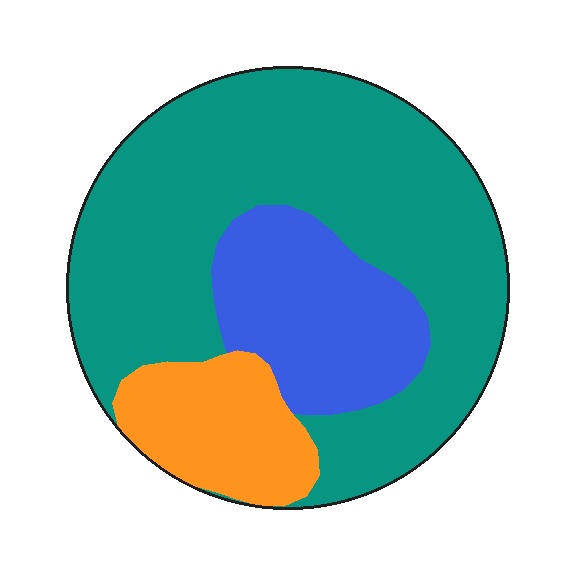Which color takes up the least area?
Orange, at roughly 15%.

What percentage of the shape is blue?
Blue takes up less than a quarter of the shape.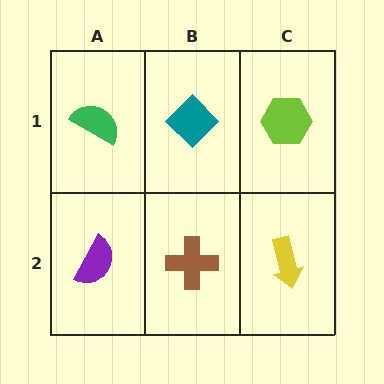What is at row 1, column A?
A green semicircle.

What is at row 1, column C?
A lime hexagon.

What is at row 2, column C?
A yellow arrow.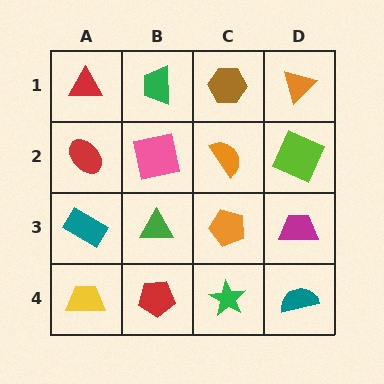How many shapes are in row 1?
4 shapes.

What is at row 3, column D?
A magenta trapezoid.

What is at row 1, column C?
A brown hexagon.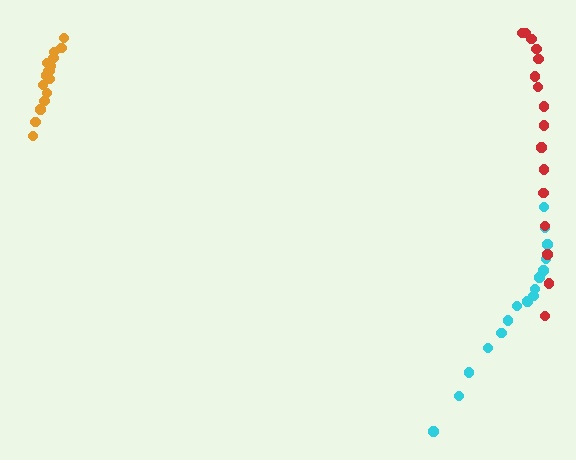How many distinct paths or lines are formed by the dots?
There are 3 distinct paths.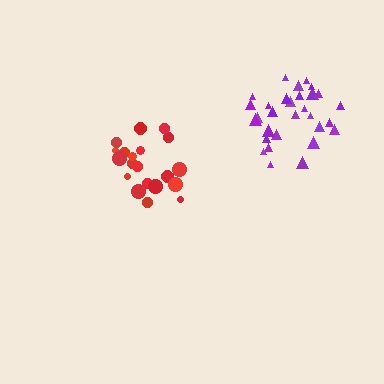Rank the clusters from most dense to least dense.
purple, red.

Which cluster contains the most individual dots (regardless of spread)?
Purple (30).